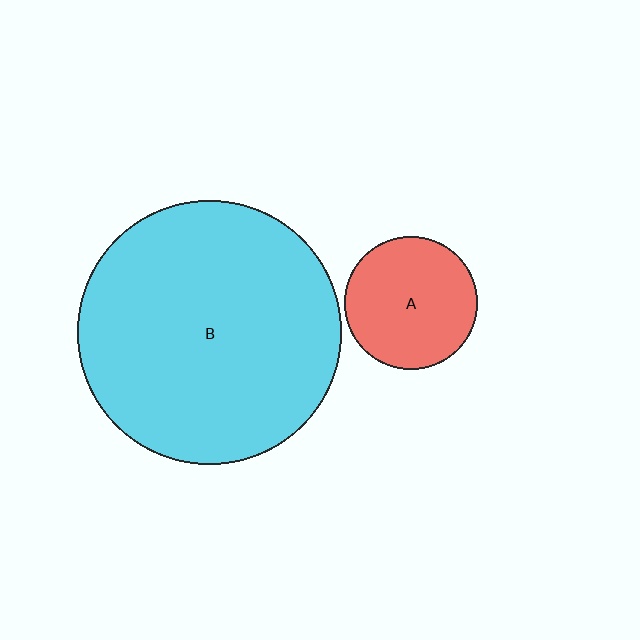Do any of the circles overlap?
No, none of the circles overlap.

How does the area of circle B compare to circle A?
Approximately 3.9 times.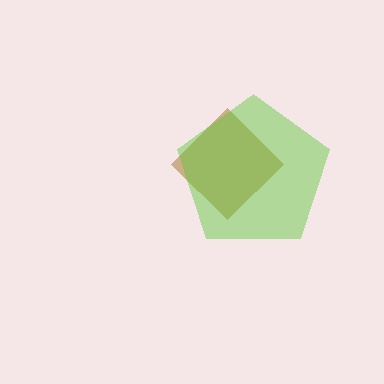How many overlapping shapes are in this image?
There are 2 overlapping shapes in the image.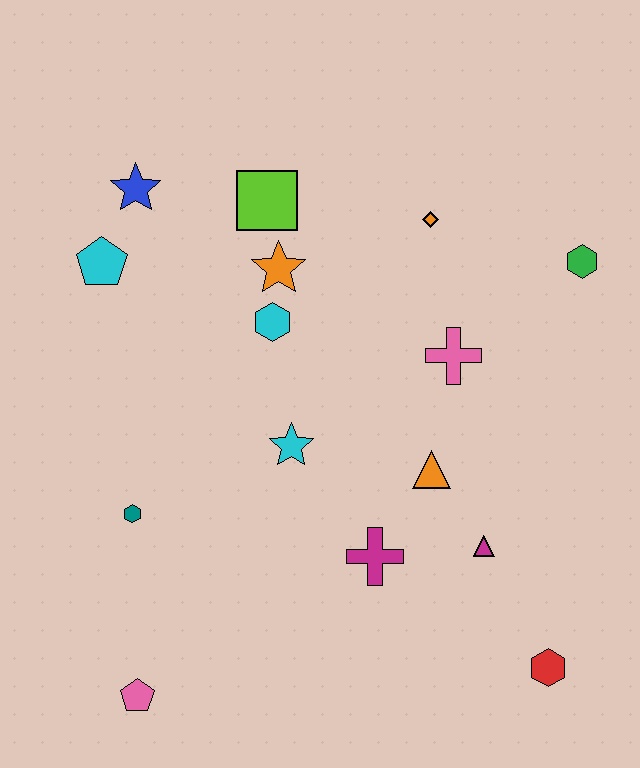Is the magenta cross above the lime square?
No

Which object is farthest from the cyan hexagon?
The red hexagon is farthest from the cyan hexagon.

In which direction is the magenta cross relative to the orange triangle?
The magenta cross is below the orange triangle.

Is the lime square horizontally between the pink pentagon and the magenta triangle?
Yes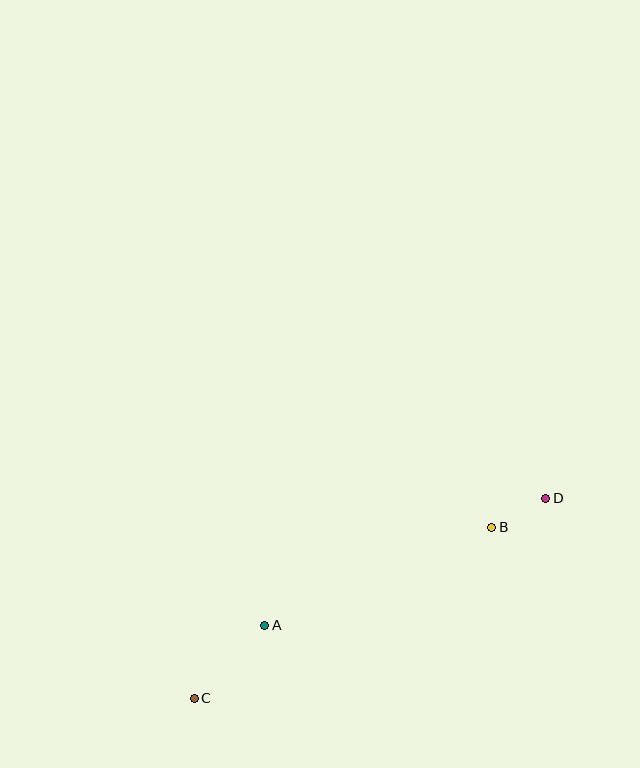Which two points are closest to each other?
Points B and D are closest to each other.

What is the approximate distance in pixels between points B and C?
The distance between B and C is approximately 343 pixels.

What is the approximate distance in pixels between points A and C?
The distance between A and C is approximately 101 pixels.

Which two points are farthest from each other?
Points C and D are farthest from each other.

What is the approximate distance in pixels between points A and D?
The distance between A and D is approximately 309 pixels.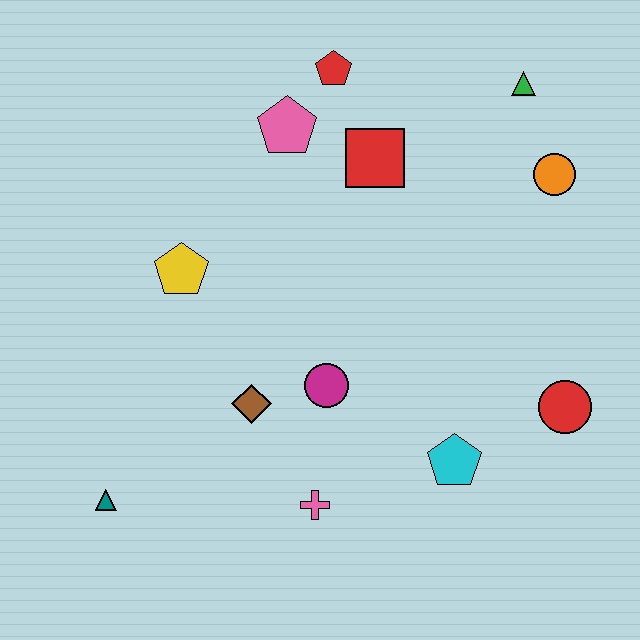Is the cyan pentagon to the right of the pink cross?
Yes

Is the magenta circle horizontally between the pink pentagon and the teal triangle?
No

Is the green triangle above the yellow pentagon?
Yes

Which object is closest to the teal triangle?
The brown diamond is closest to the teal triangle.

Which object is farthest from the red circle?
The teal triangle is farthest from the red circle.